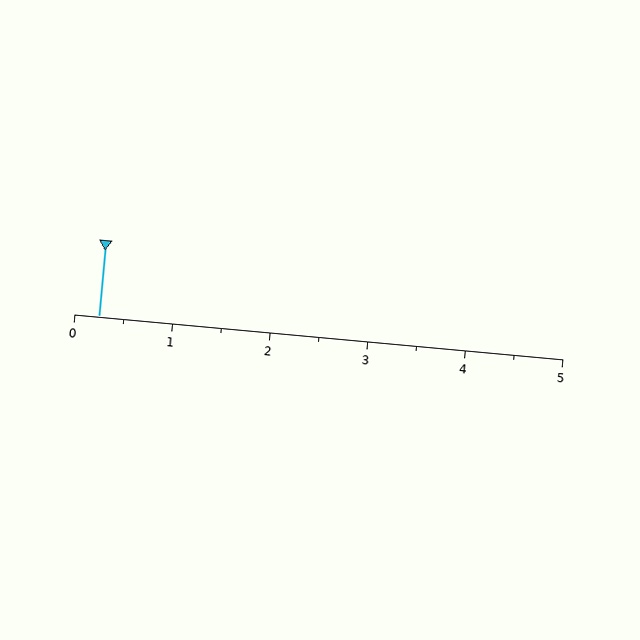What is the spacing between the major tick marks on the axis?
The major ticks are spaced 1 apart.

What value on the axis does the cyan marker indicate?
The marker indicates approximately 0.2.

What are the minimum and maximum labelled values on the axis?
The axis runs from 0 to 5.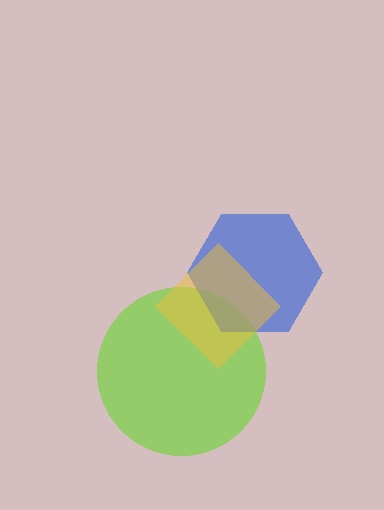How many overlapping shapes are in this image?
There are 3 overlapping shapes in the image.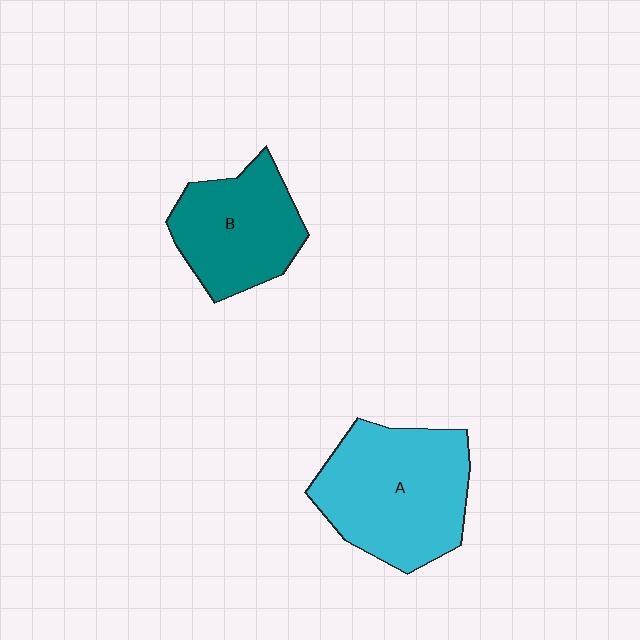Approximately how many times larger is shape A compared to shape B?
Approximately 1.4 times.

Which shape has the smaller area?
Shape B (teal).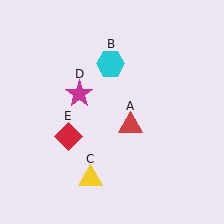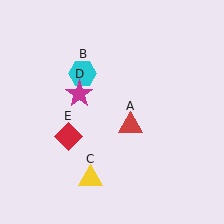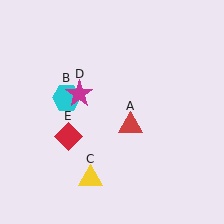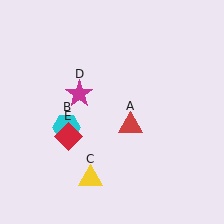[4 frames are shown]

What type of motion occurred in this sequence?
The cyan hexagon (object B) rotated counterclockwise around the center of the scene.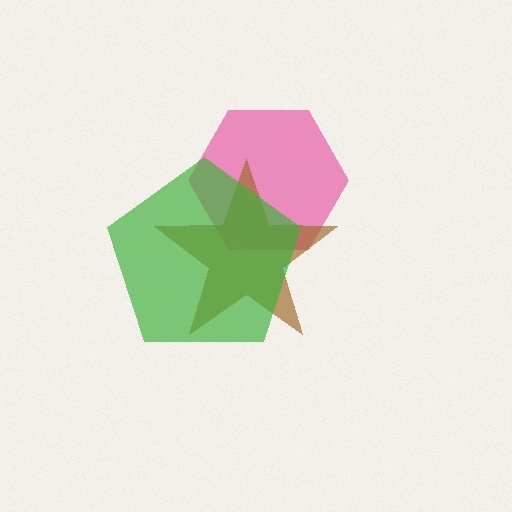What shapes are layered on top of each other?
The layered shapes are: a pink hexagon, a brown star, a green pentagon.